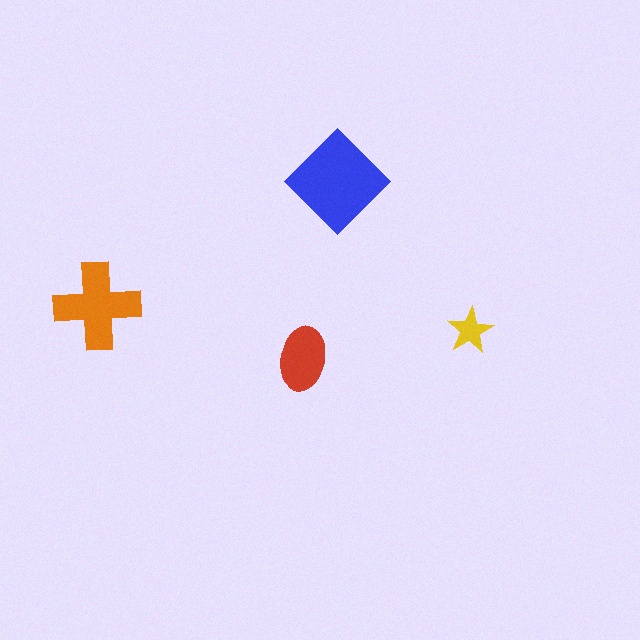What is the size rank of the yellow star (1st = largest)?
4th.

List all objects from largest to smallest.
The blue diamond, the orange cross, the red ellipse, the yellow star.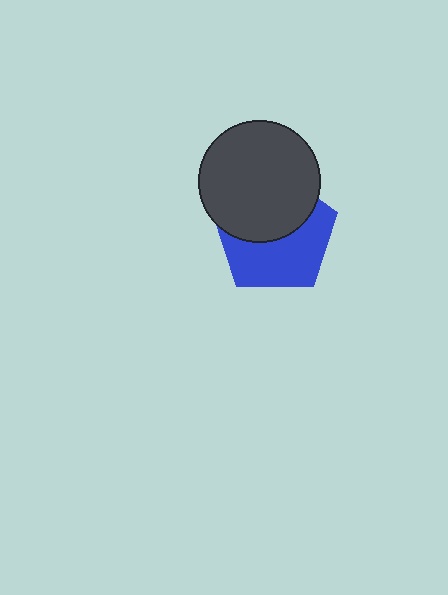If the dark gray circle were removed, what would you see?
You would see the complete blue pentagon.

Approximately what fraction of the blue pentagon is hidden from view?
Roughly 47% of the blue pentagon is hidden behind the dark gray circle.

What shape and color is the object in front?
The object in front is a dark gray circle.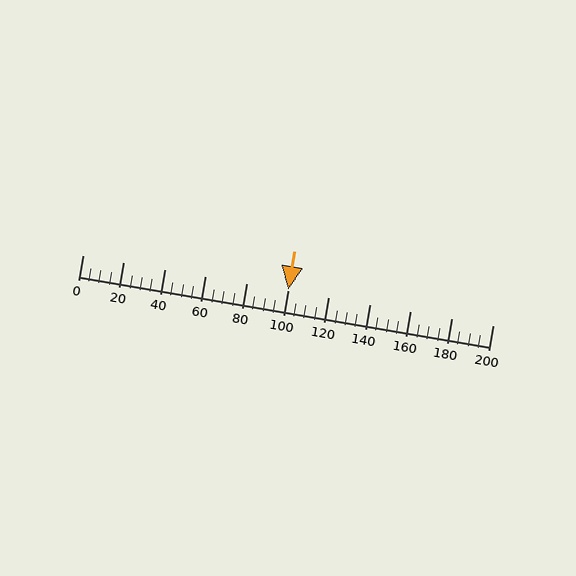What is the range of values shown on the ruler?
The ruler shows values from 0 to 200.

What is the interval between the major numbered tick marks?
The major tick marks are spaced 20 units apart.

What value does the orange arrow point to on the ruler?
The orange arrow points to approximately 100.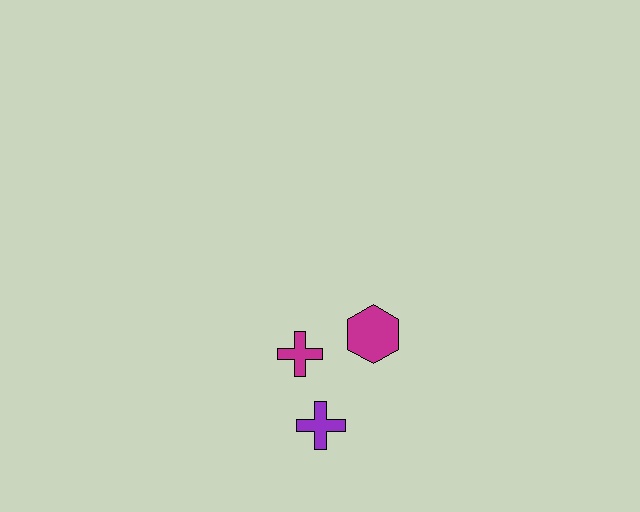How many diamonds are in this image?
There are no diamonds.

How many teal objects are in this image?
There are no teal objects.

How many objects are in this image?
There are 3 objects.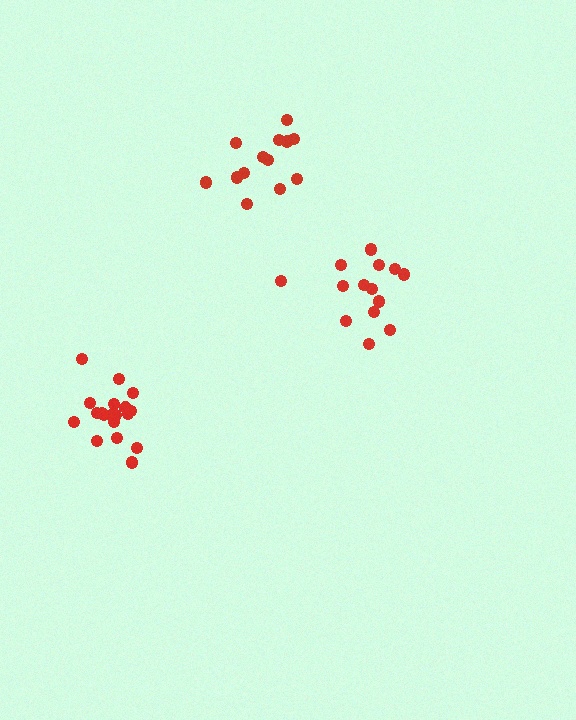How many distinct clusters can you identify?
There are 3 distinct clusters.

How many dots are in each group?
Group 1: 19 dots, Group 2: 14 dots, Group 3: 13 dots (46 total).